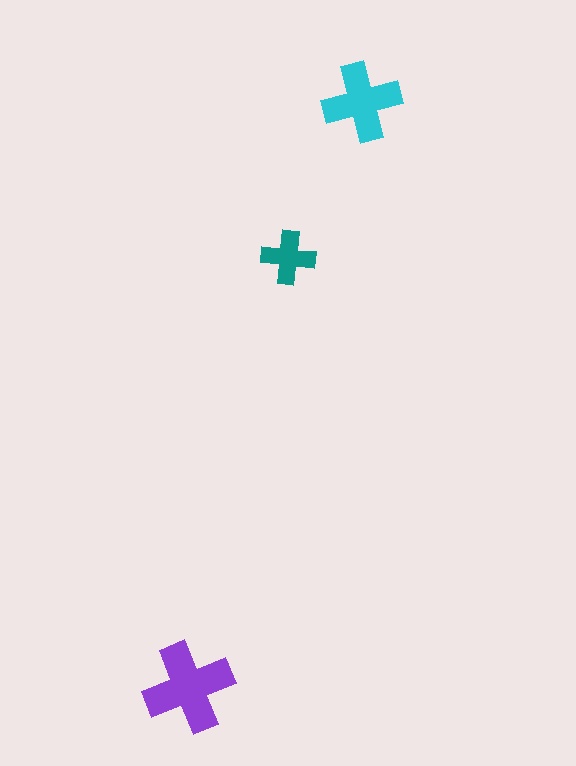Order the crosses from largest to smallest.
the purple one, the cyan one, the teal one.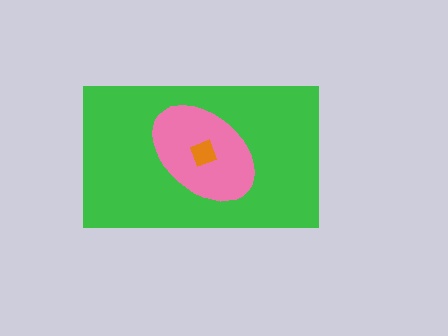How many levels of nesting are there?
3.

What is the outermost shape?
The green rectangle.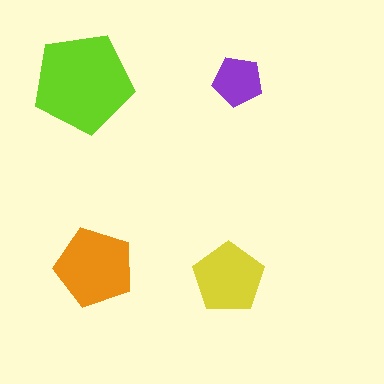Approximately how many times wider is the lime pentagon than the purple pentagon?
About 2 times wider.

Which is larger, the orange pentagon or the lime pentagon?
The lime one.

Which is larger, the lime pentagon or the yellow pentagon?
The lime one.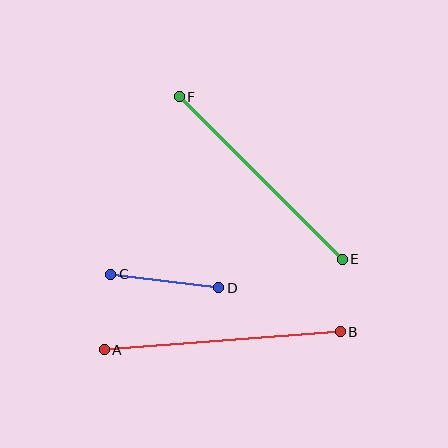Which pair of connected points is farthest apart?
Points A and B are farthest apart.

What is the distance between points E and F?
The distance is approximately 230 pixels.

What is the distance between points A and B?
The distance is approximately 236 pixels.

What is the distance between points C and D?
The distance is approximately 109 pixels.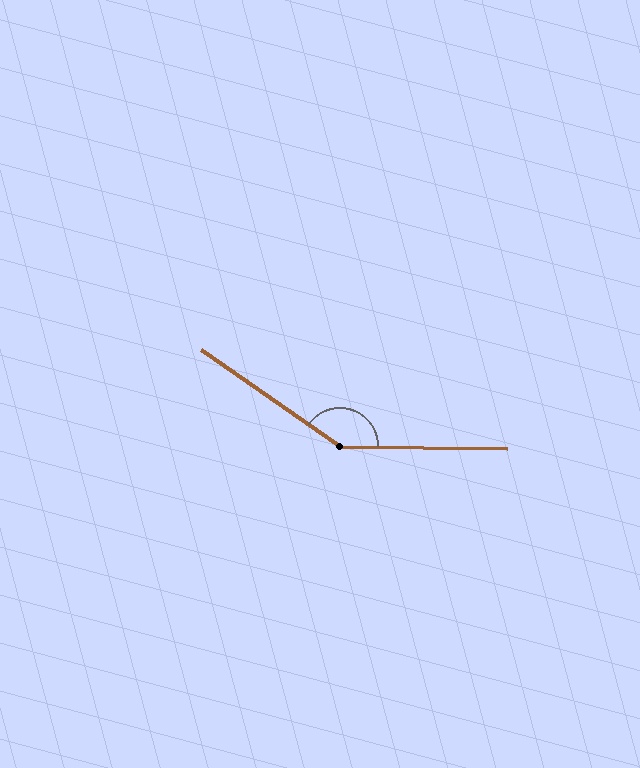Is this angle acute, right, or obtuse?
It is obtuse.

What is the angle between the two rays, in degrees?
Approximately 146 degrees.